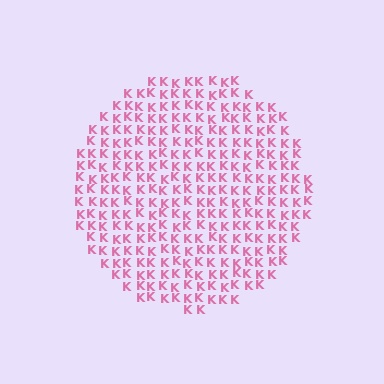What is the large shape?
The large shape is a circle.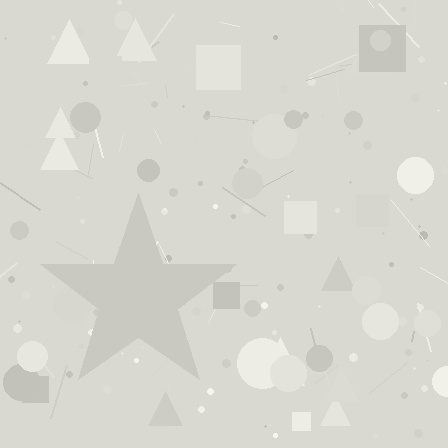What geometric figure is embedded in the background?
A star is embedded in the background.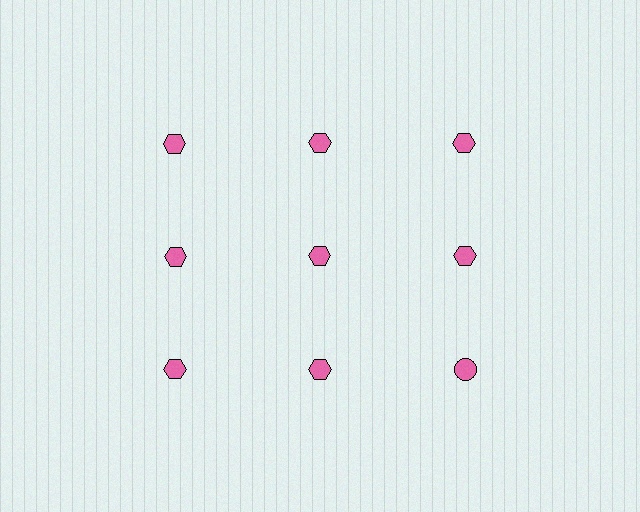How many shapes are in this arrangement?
There are 9 shapes arranged in a grid pattern.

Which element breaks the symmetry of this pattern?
The pink circle in the third row, center column breaks the symmetry. All other shapes are pink hexagons.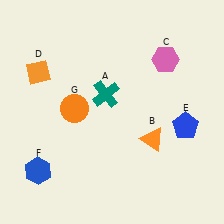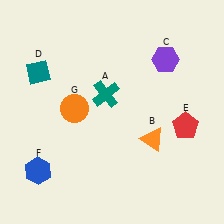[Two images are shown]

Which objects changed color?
C changed from pink to purple. D changed from orange to teal. E changed from blue to red.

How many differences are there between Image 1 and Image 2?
There are 3 differences between the two images.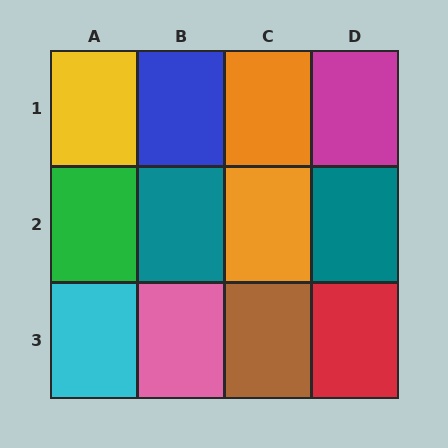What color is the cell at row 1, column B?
Blue.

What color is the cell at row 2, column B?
Teal.